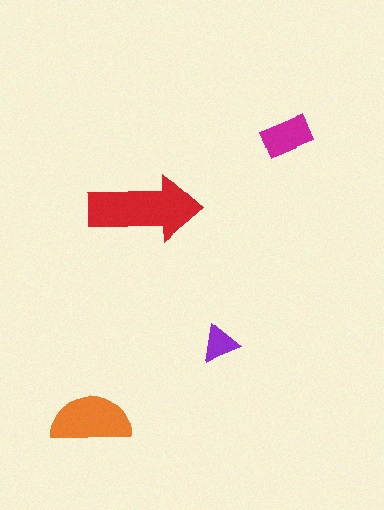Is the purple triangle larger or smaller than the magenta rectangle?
Smaller.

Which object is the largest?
The red arrow.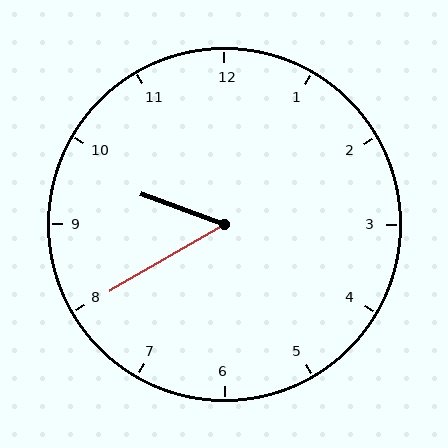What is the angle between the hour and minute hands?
Approximately 50 degrees.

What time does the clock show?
9:40.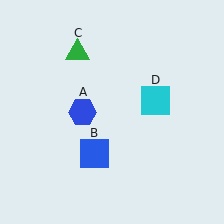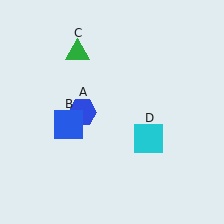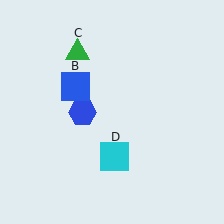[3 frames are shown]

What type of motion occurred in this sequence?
The blue square (object B), cyan square (object D) rotated clockwise around the center of the scene.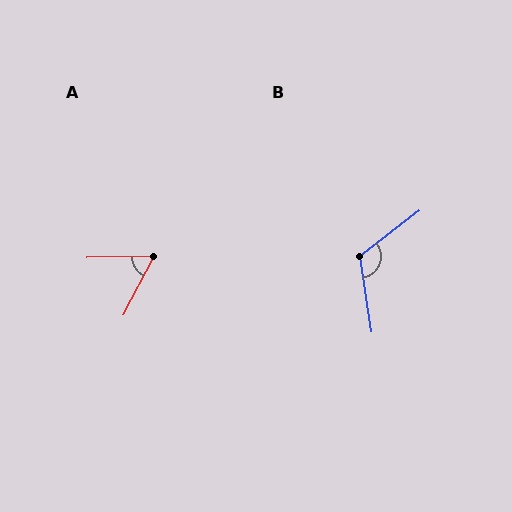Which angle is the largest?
B, at approximately 119 degrees.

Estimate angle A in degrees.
Approximately 61 degrees.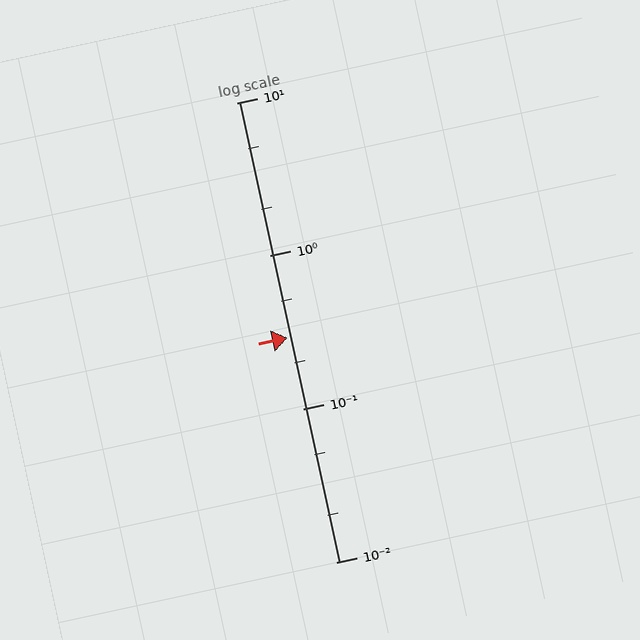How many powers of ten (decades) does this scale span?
The scale spans 3 decades, from 0.01 to 10.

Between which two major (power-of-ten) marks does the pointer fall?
The pointer is between 0.1 and 1.